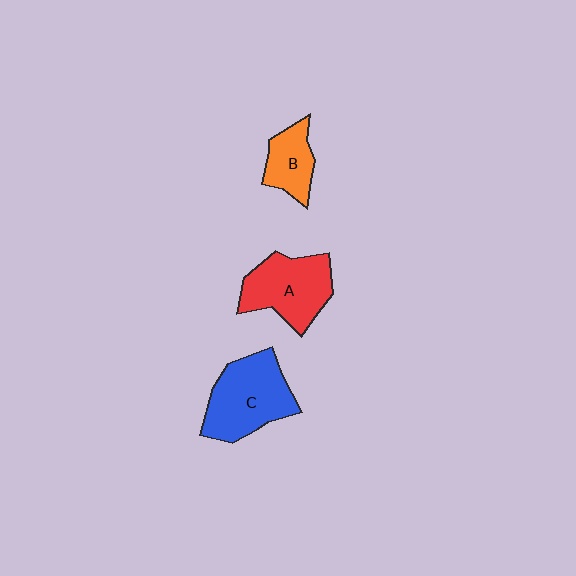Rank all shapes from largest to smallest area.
From largest to smallest: C (blue), A (red), B (orange).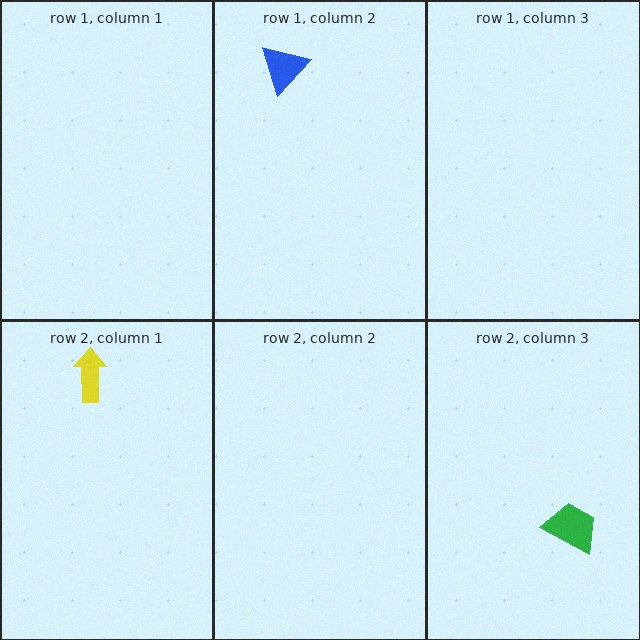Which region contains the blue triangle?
The row 1, column 2 region.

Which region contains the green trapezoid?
The row 2, column 3 region.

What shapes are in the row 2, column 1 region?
The yellow arrow.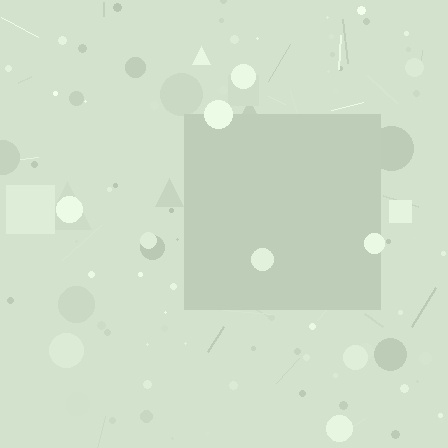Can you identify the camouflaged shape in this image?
The camouflaged shape is a square.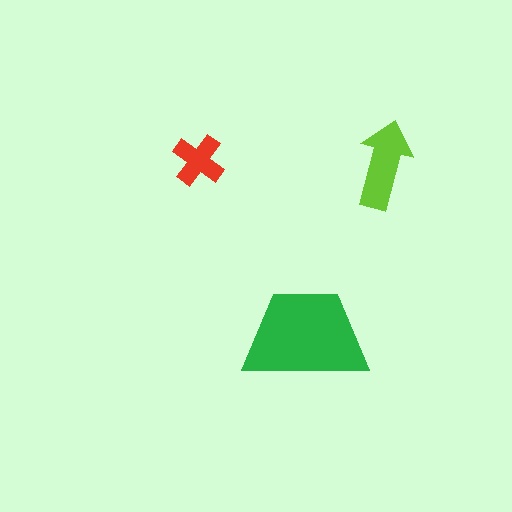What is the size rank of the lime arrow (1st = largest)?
2nd.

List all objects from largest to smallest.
The green trapezoid, the lime arrow, the red cross.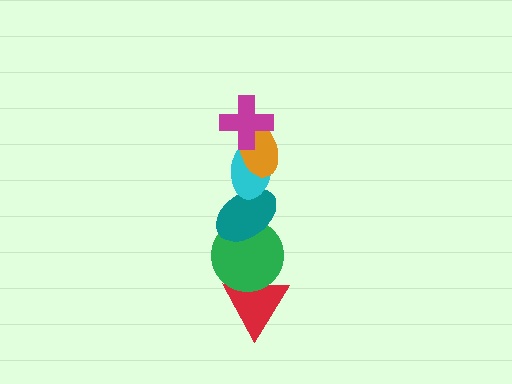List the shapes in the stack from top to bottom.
From top to bottom: the magenta cross, the orange ellipse, the cyan ellipse, the teal ellipse, the green circle, the red triangle.